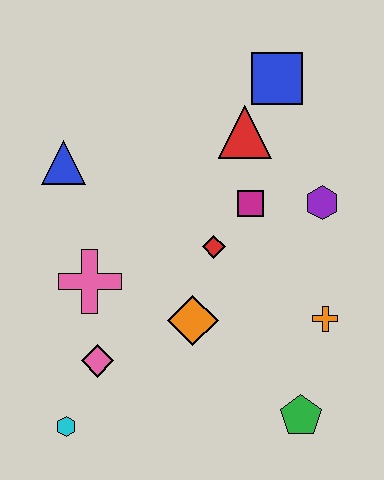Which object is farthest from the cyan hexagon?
The blue square is farthest from the cyan hexagon.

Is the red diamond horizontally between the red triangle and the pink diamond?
Yes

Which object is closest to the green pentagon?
The orange cross is closest to the green pentagon.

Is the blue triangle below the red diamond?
No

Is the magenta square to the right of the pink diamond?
Yes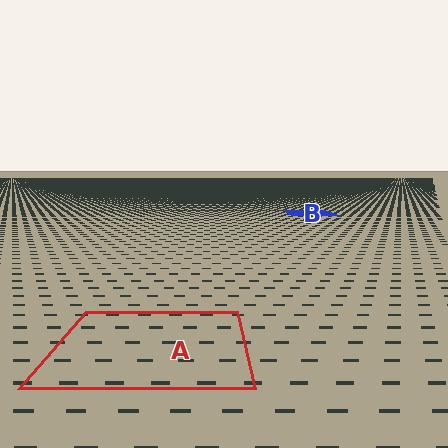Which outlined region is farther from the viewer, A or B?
Region B is farther from the viewer — the texture elements inside it appear smaller and more densely packed.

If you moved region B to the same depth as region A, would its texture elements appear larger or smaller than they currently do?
They would appear larger. At a closer depth, the same texture elements are projected at a bigger on-screen size.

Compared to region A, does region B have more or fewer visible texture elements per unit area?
Region B has more texture elements per unit area — they are packed more densely because it is farther away.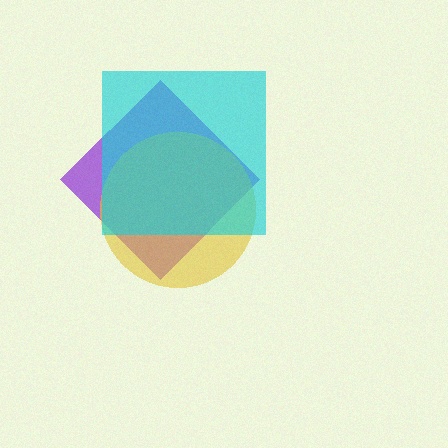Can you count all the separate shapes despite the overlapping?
Yes, there are 3 separate shapes.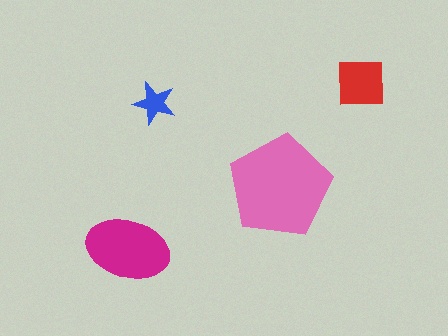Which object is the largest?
The pink pentagon.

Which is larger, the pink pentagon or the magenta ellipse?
The pink pentagon.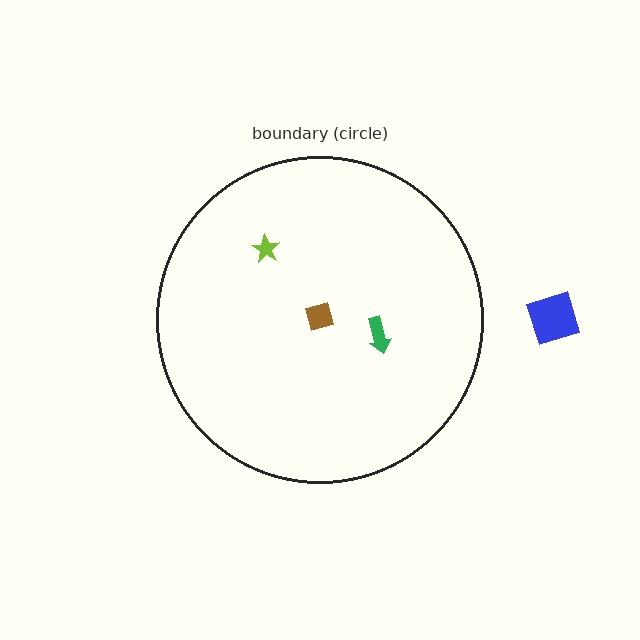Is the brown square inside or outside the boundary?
Inside.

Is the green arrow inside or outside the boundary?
Inside.